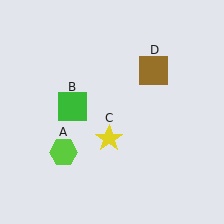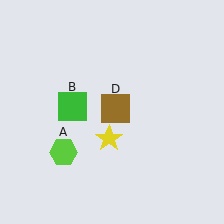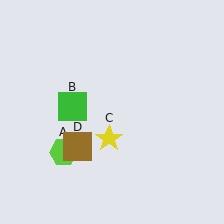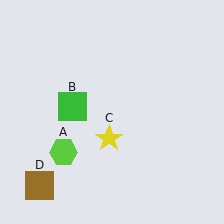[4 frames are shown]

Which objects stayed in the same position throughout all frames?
Lime hexagon (object A) and green square (object B) and yellow star (object C) remained stationary.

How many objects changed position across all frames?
1 object changed position: brown square (object D).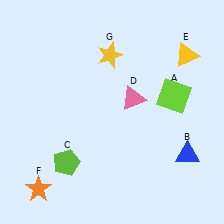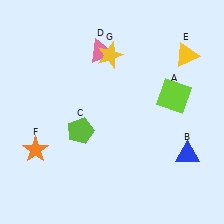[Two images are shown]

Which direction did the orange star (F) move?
The orange star (F) moved up.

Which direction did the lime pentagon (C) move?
The lime pentagon (C) moved up.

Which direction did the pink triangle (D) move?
The pink triangle (D) moved up.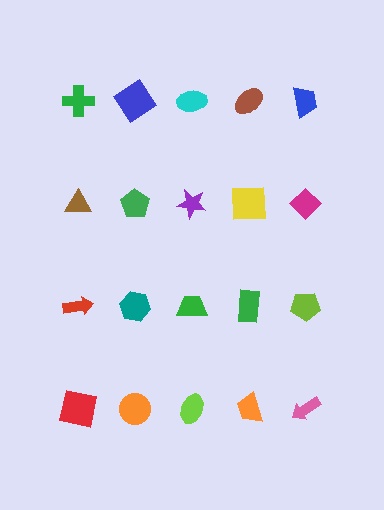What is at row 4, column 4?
An orange trapezoid.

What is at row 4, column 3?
A lime ellipse.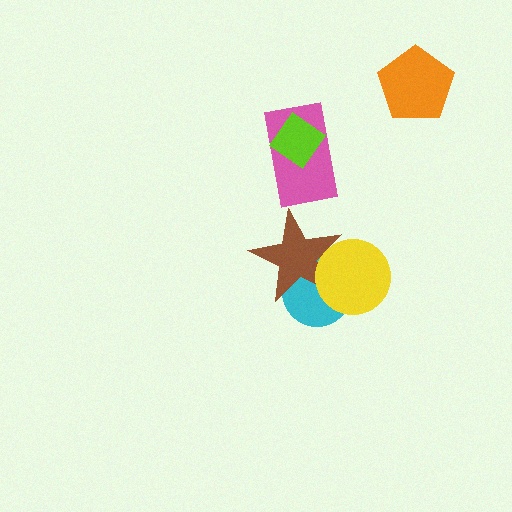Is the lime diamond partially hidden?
No, no other shape covers it.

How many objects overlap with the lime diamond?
1 object overlaps with the lime diamond.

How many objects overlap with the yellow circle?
2 objects overlap with the yellow circle.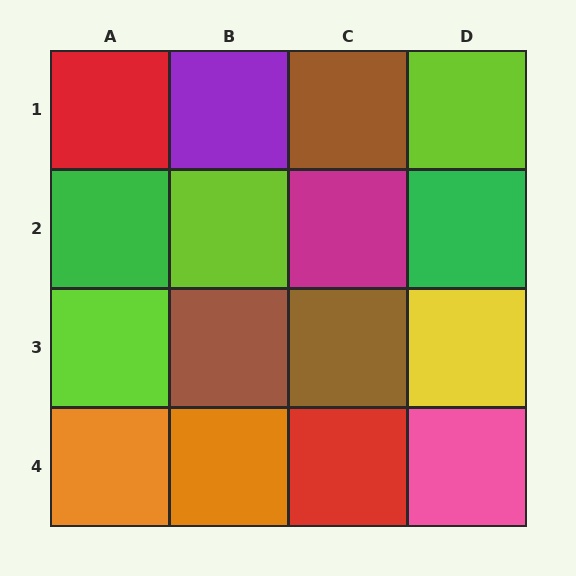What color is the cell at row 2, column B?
Lime.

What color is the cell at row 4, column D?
Pink.